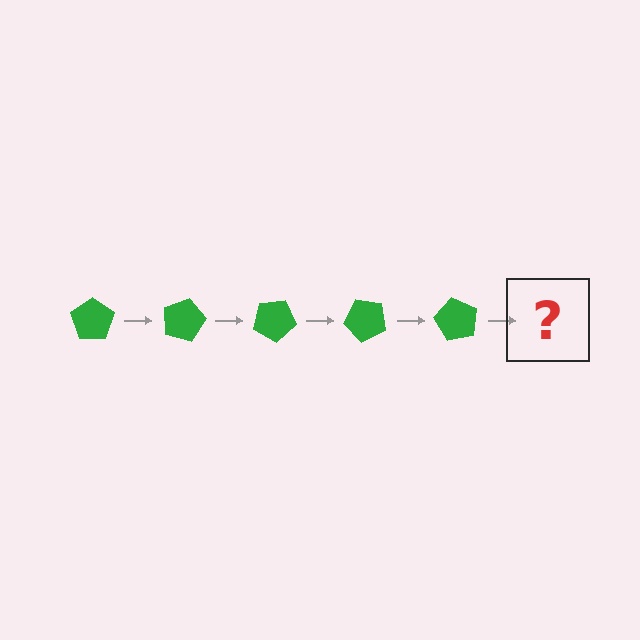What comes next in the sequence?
The next element should be a green pentagon rotated 75 degrees.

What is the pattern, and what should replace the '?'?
The pattern is that the pentagon rotates 15 degrees each step. The '?' should be a green pentagon rotated 75 degrees.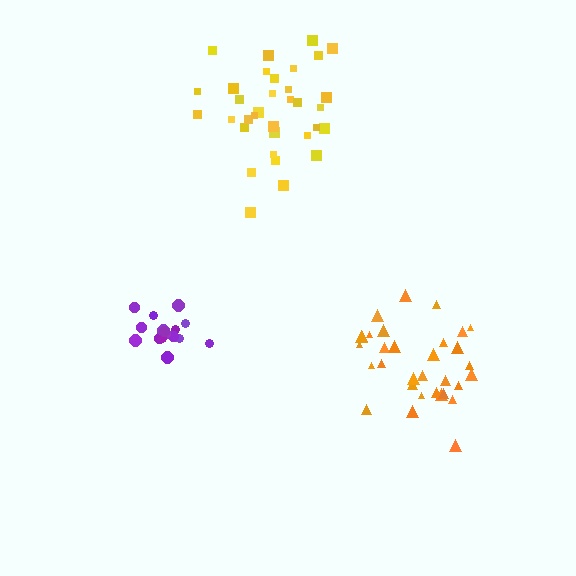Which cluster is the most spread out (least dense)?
Yellow.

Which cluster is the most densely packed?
Purple.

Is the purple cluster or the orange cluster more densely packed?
Purple.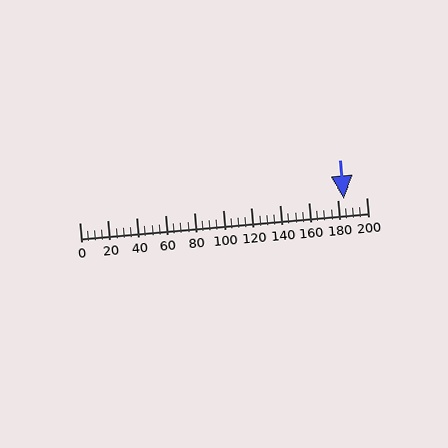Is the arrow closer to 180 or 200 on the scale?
The arrow is closer to 180.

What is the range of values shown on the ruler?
The ruler shows values from 0 to 200.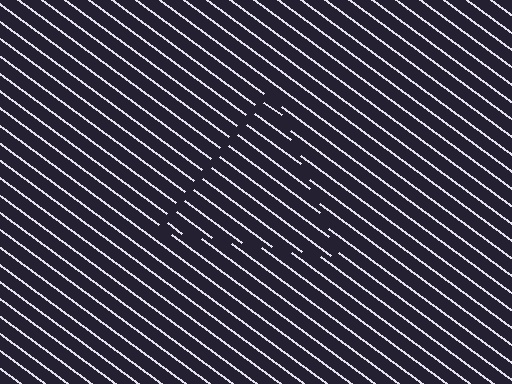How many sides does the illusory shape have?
3 sides — the line-ends trace a triangle.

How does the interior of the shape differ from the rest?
The interior of the shape contains the same grating, shifted by half a period — the contour is defined by the phase discontinuity where line-ends from the inner and outer gratings abut.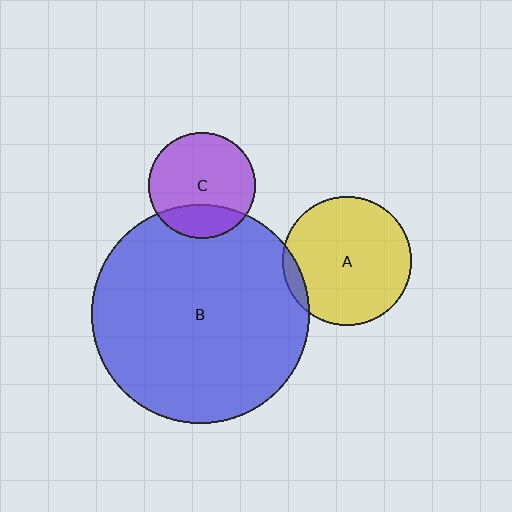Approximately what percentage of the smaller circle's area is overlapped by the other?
Approximately 25%.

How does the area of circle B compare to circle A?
Approximately 2.9 times.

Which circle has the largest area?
Circle B (blue).